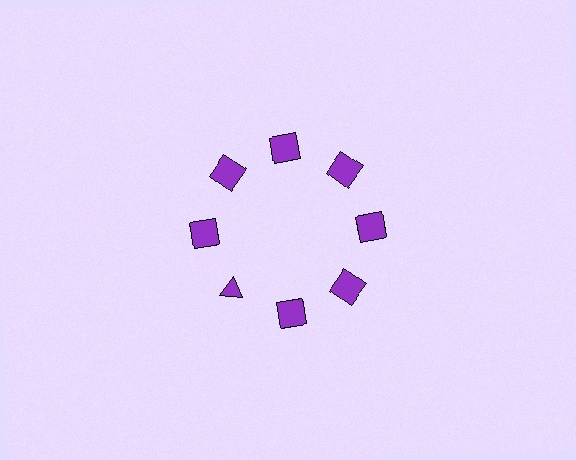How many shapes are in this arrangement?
There are 8 shapes arranged in a ring pattern.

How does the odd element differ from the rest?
It has a different shape: triangle instead of square.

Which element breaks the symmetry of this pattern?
The purple triangle at roughly the 8 o'clock position breaks the symmetry. All other shapes are purple squares.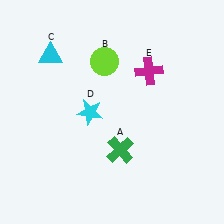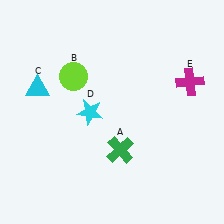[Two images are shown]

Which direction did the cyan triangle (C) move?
The cyan triangle (C) moved down.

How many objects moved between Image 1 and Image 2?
3 objects moved between the two images.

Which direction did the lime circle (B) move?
The lime circle (B) moved left.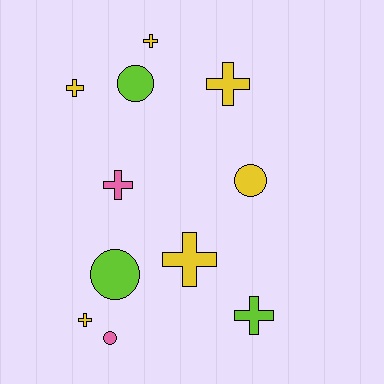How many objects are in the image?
There are 11 objects.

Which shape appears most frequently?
Cross, with 7 objects.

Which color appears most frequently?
Yellow, with 6 objects.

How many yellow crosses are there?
There are 5 yellow crosses.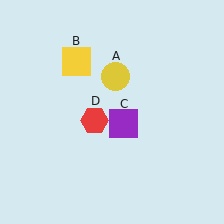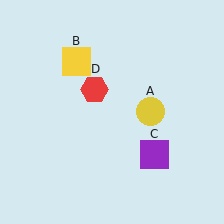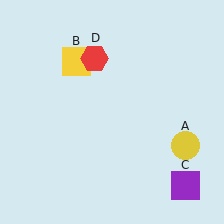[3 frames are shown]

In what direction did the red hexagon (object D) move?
The red hexagon (object D) moved up.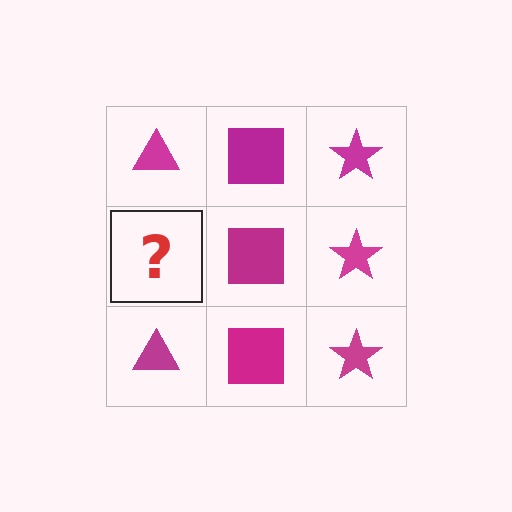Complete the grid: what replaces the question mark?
The question mark should be replaced with a magenta triangle.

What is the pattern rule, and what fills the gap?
The rule is that each column has a consistent shape. The gap should be filled with a magenta triangle.